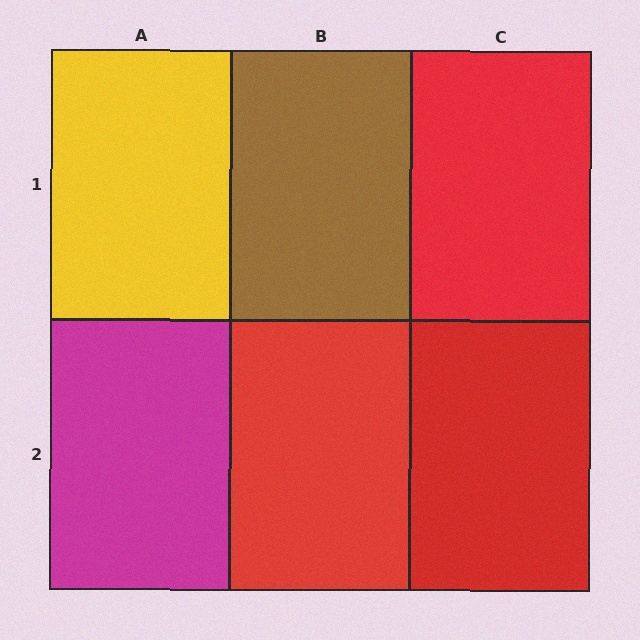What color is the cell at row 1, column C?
Red.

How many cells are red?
3 cells are red.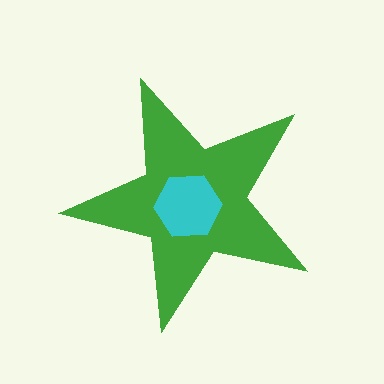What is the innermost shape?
The cyan hexagon.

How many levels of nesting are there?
2.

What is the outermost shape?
The green star.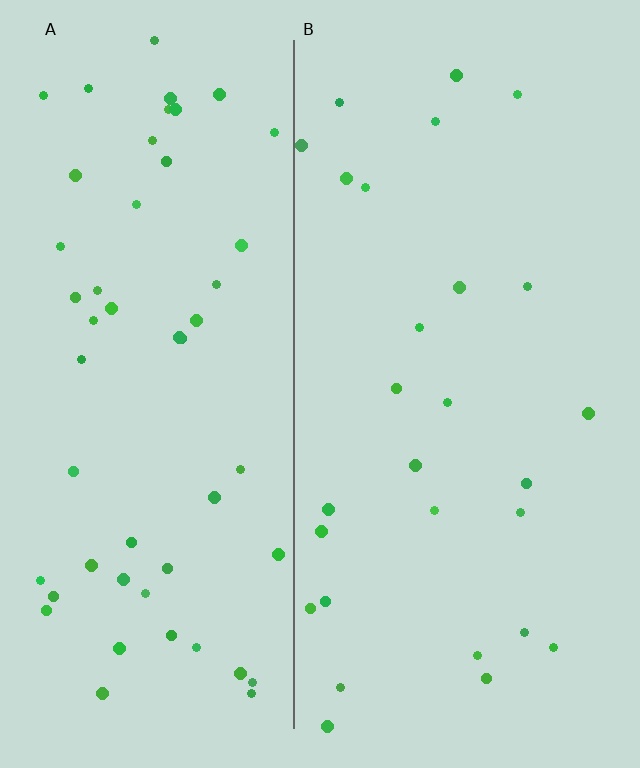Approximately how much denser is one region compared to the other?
Approximately 1.9× — region A over region B.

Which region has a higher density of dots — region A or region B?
A (the left).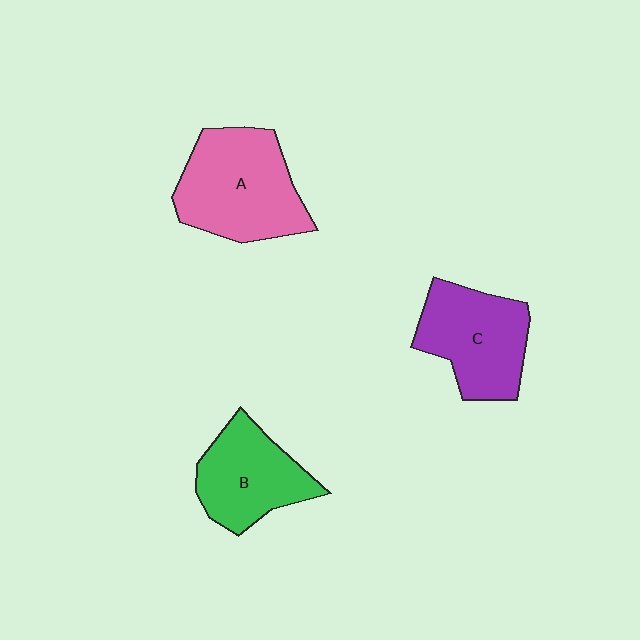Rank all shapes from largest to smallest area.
From largest to smallest: A (pink), C (purple), B (green).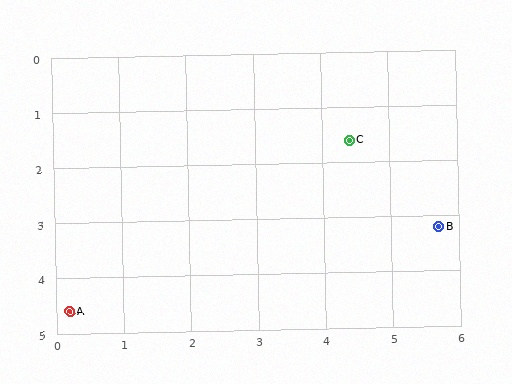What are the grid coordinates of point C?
Point C is at approximately (4.4, 1.6).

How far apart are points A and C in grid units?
Points A and C are about 5.2 grid units apart.